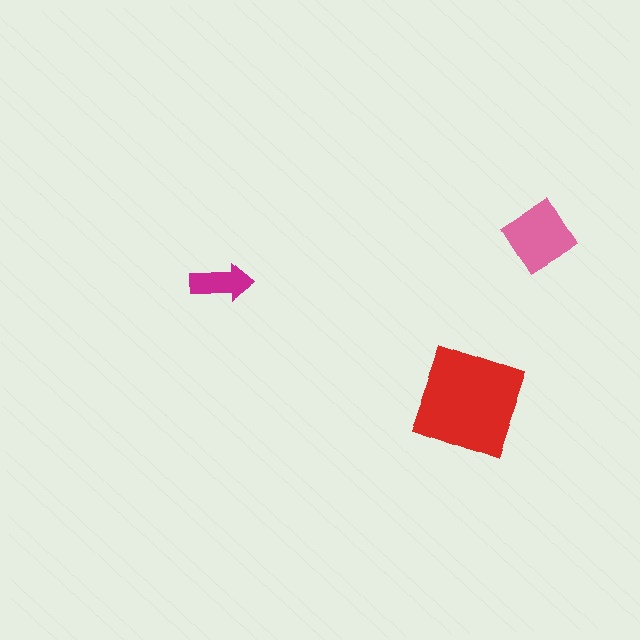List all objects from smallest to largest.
The magenta arrow, the pink diamond, the red square.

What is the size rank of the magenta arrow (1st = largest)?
3rd.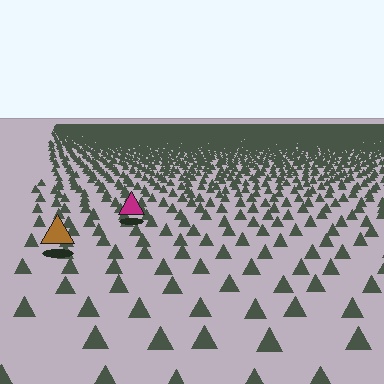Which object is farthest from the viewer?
The magenta triangle is farthest from the viewer. It appears smaller and the ground texture around it is denser.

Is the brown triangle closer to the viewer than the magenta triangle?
Yes. The brown triangle is closer — you can tell from the texture gradient: the ground texture is coarser near it.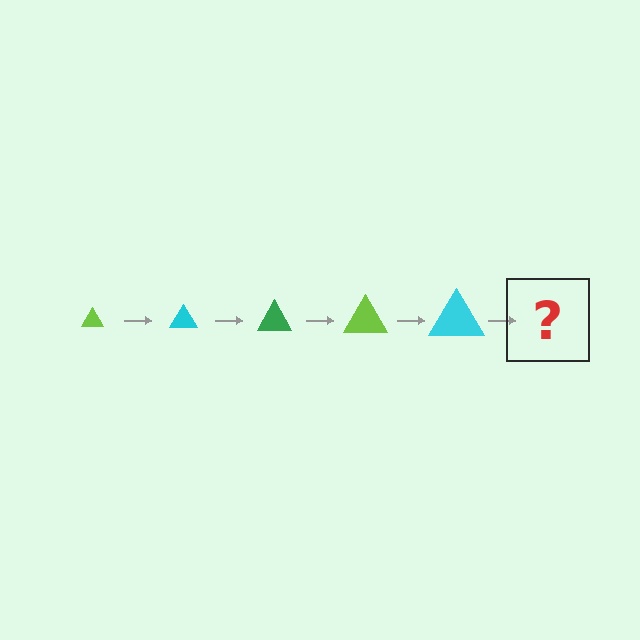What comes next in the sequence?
The next element should be a green triangle, larger than the previous one.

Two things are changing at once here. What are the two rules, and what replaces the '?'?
The two rules are that the triangle grows larger each step and the color cycles through lime, cyan, and green. The '?' should be a green triangle, larger than the previous one.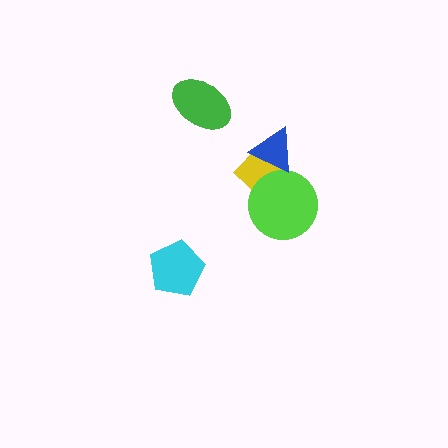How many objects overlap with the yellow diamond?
2 objects overlap with the yellow diamond.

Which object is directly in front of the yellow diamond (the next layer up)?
The lime circle is directly in front of the yellow diamond.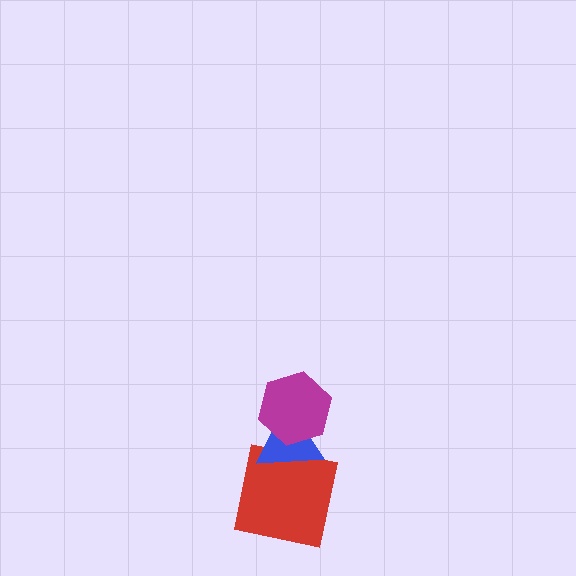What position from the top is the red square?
The red square is 3rd from the top.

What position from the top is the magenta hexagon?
The magenta hexagon is 1st from the top.